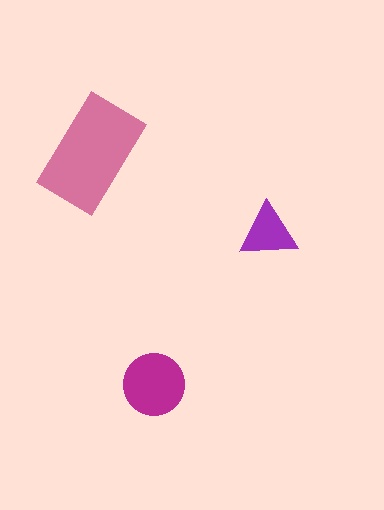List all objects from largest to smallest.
The pink rectangle, the magenta circle, the purple triangle.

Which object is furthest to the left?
The pink rectangle is leftmost.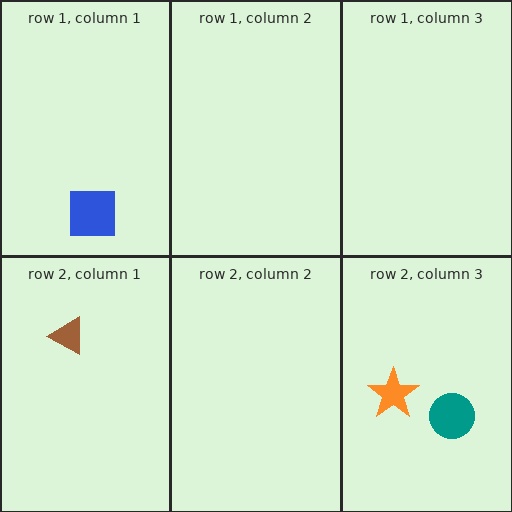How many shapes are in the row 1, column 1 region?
1.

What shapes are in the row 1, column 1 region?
The blue square.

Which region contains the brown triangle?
The row 2, column 1 region.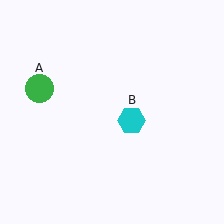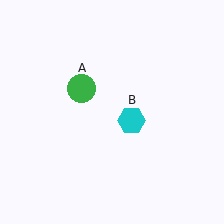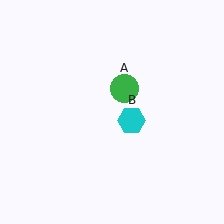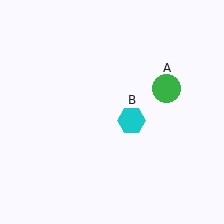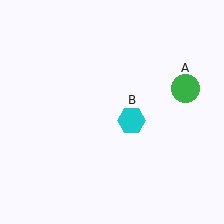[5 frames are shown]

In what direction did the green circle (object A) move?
The green circle (object A) moved right.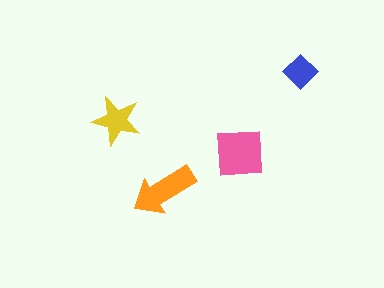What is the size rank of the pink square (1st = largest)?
1st.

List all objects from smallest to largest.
The blue diamond, the yellow star, the orange arrow, the pink square.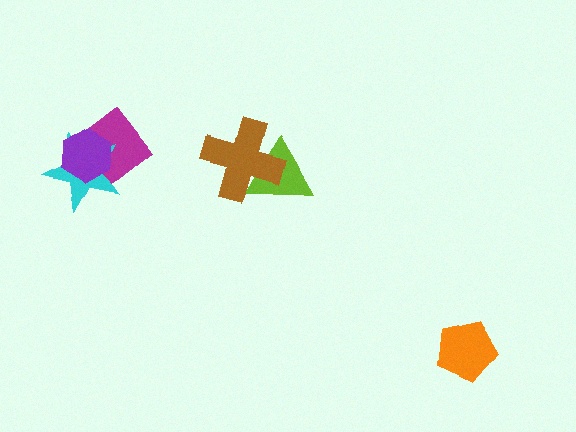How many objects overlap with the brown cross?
1 object overlaps with the brown cross.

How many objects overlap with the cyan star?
2 objects overlap with the cyan star.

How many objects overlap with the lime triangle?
1 object overlaps with the lime triangle.